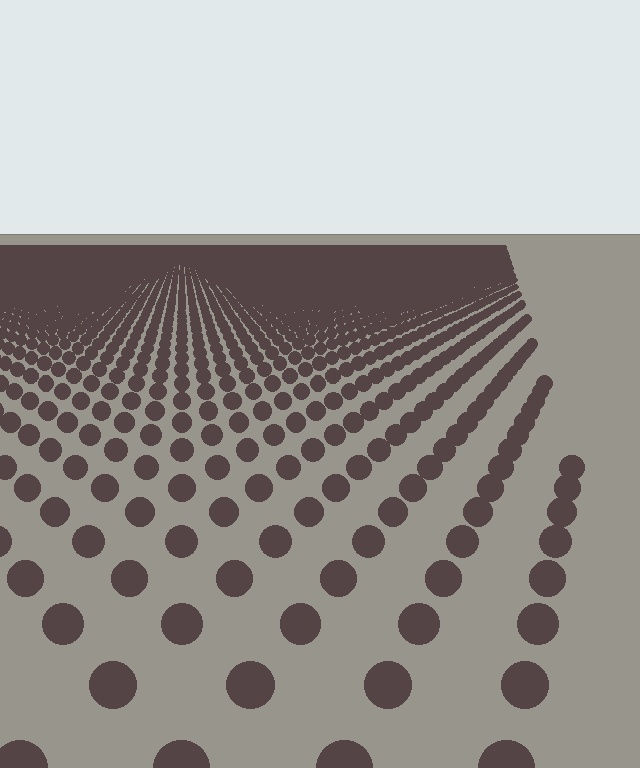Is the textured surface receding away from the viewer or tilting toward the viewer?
The surface is receding away from the viewer. Texture elements get smaller and denser toward the top.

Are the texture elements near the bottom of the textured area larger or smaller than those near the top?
Larger. Near the bottom, elements are closer to the viewer and appear at a bigger on-screen size.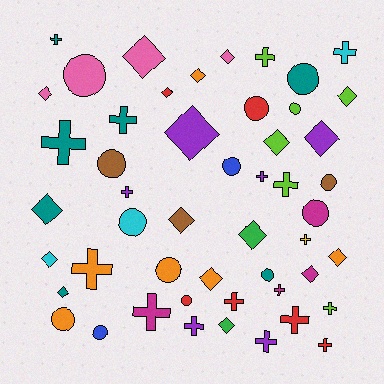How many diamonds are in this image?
There are 18 diamonds.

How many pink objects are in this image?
There are 4 pink objects.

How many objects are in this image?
There are 50 objects.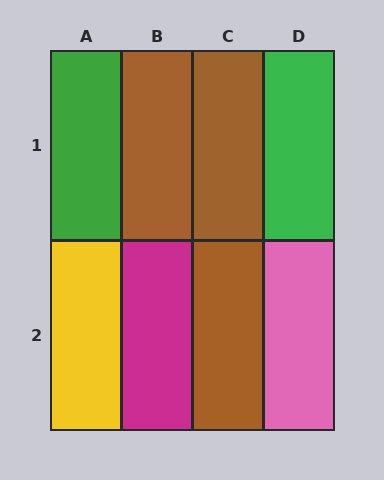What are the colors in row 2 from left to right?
Yellow, magenta, brown, pink.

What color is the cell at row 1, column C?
Brown.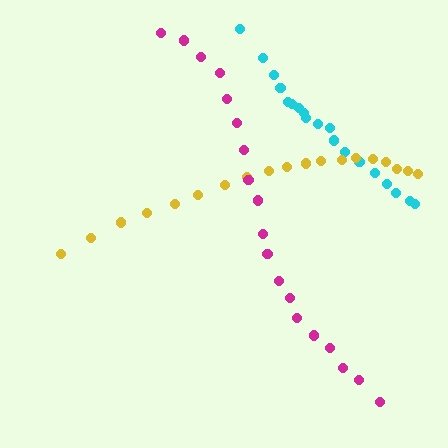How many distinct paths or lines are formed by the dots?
There are 3 distinct paths.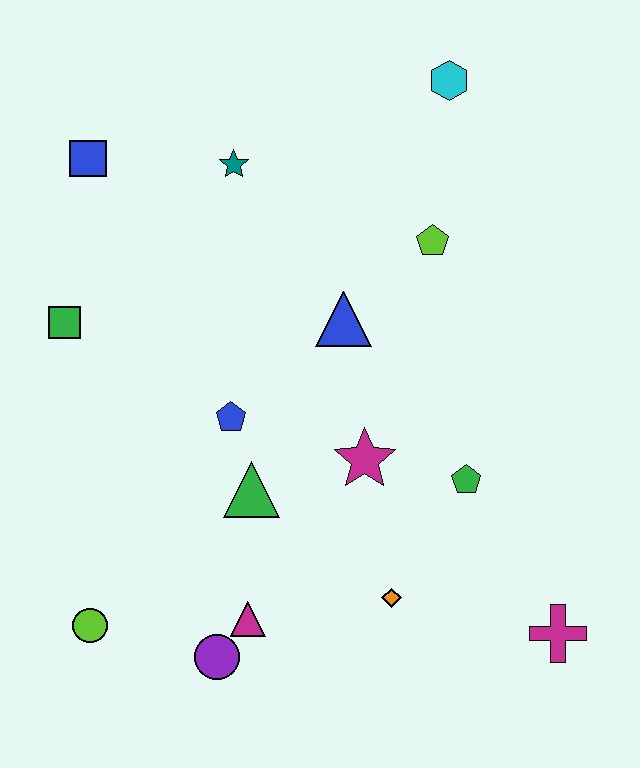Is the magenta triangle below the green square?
Yes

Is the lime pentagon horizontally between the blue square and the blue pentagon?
No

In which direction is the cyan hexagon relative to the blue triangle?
The cyan hexagon is above the blue triangle.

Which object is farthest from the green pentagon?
The blue square is farthest from the green pentagon.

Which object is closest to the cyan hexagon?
The lime pentagon is closest to the cyan hexagon.